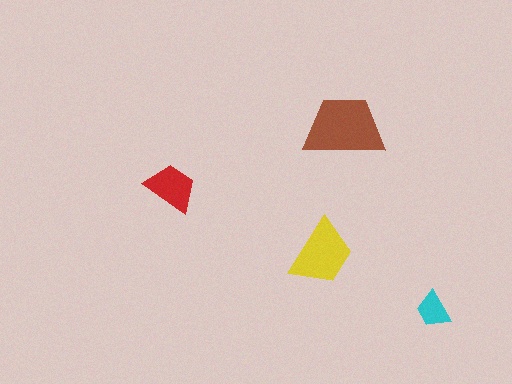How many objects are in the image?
There are 4 objects in the image.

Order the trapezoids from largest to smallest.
the brown one, the yellow one, the red one, the cyan one.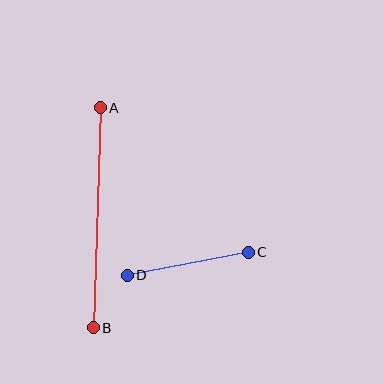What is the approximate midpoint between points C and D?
The midpoint is at approximately (188, 264) pixels.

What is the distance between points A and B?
The distance is approximately 220 pixels.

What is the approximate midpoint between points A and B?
The midpoint is at approximately (97, 218) pixels.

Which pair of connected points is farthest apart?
Points A and B are farthest apart.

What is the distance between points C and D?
The distance is approximately 124 pixels.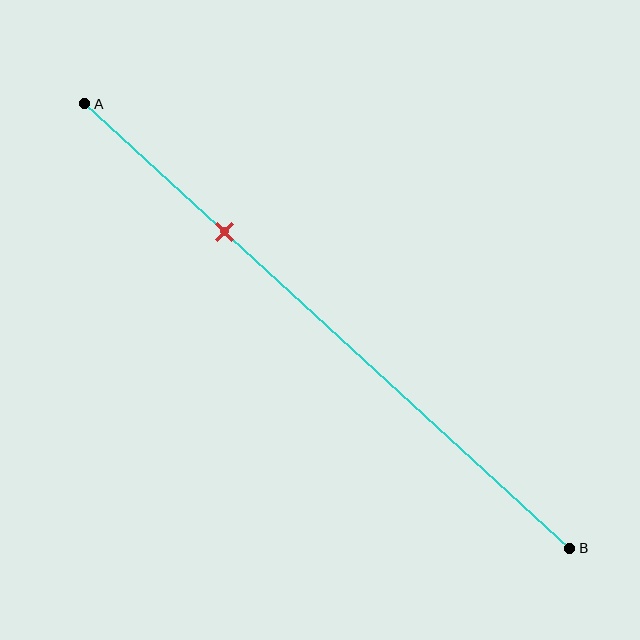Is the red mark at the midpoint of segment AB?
No, the mark is at about 30% from A, not at the 50% midpoint.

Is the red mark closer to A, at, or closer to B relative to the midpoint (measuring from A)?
The red mark is closer to point A than the midpoint of segment AB.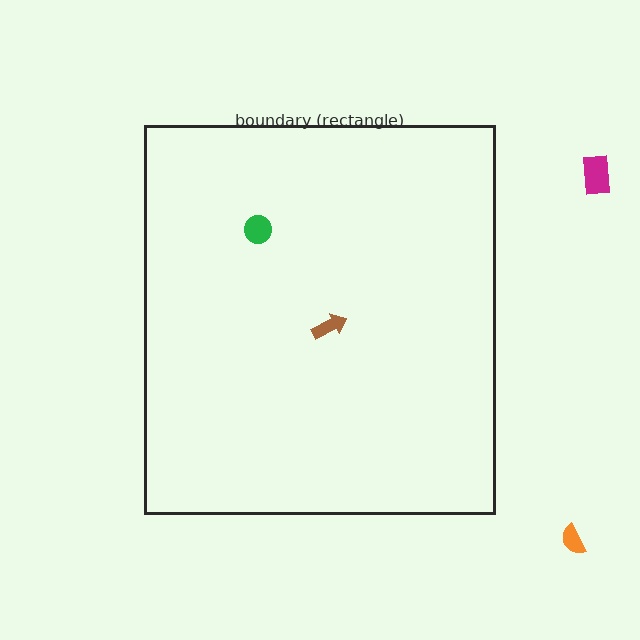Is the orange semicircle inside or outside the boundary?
Outside.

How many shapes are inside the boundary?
2 inside, 2 outside.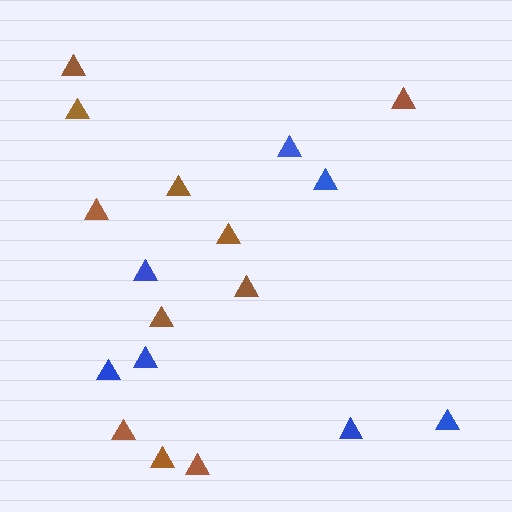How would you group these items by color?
There are 2 groups: one group of blue triangles (7) and one group of brown triangles (11).